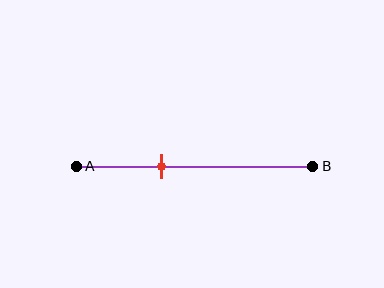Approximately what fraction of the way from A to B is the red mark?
The red mark is approximately 35% of the way from A to B.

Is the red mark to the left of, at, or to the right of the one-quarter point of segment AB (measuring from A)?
The red mark is to the right of the one-quarter point of segment AB.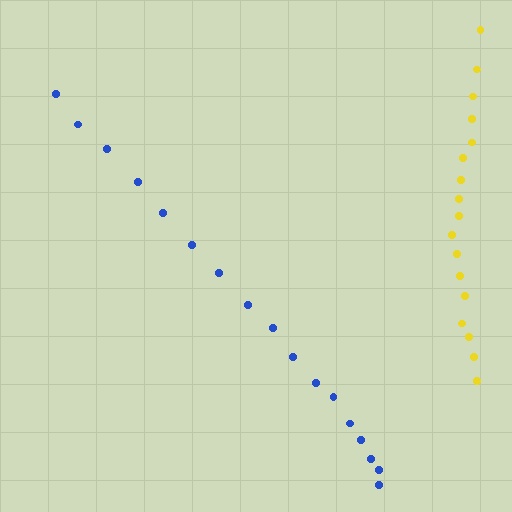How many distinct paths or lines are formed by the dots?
There are 2 distinct paths.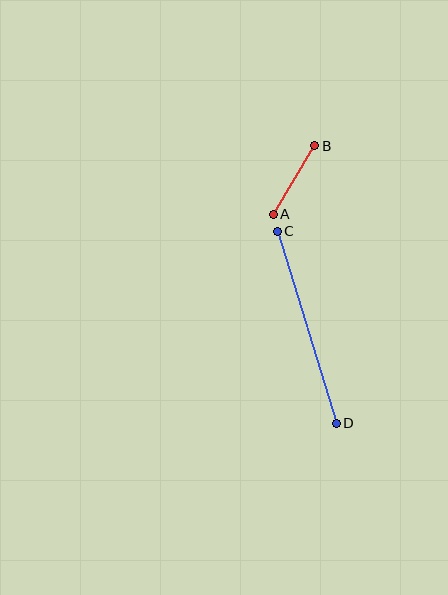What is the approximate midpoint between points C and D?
The midpoint is at approximately (307, 327) pixels.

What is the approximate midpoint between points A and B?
The midpoint is at approximately (294, 180) pixels.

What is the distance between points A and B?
The distance is approximately 80 pixels.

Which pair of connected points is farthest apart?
Points C and D are farthest apart.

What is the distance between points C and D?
The distance is approximately 201 pixels.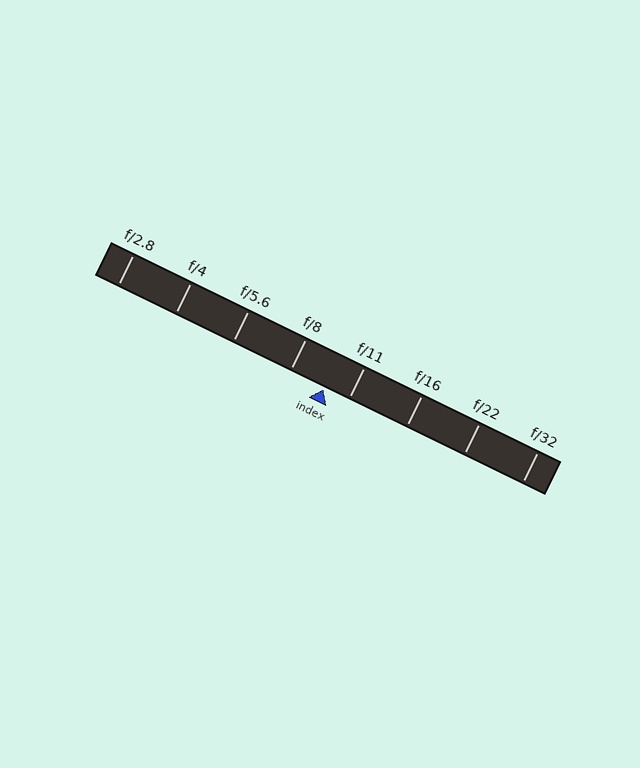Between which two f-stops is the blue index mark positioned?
The index mark is between f/8 and f/11.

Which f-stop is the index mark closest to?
The index mark is closest to f/11.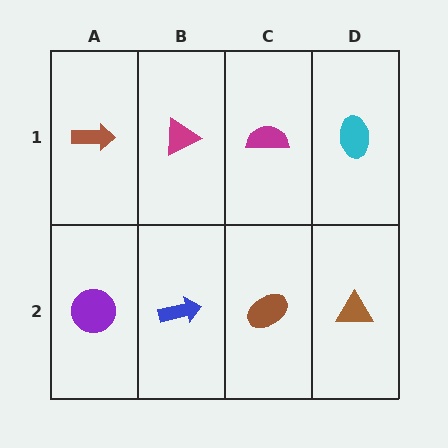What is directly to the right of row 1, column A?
A magenta triangle.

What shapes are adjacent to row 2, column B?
A magenta triangle (row 1, column B), a purple circle (row 2, column A), a brown ellipse (row 2, column C).